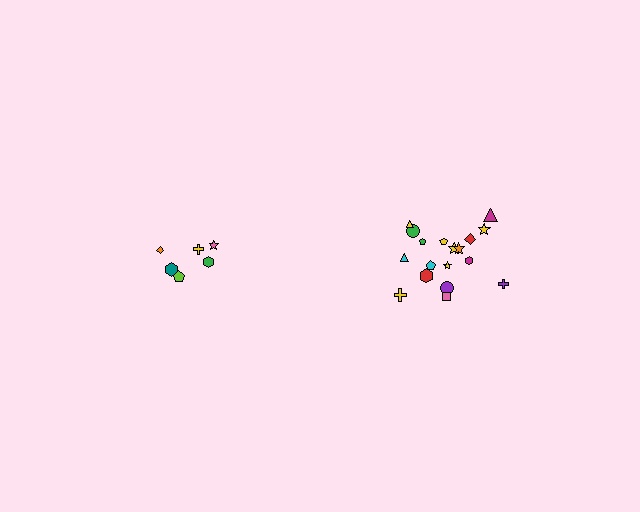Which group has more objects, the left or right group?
The right group.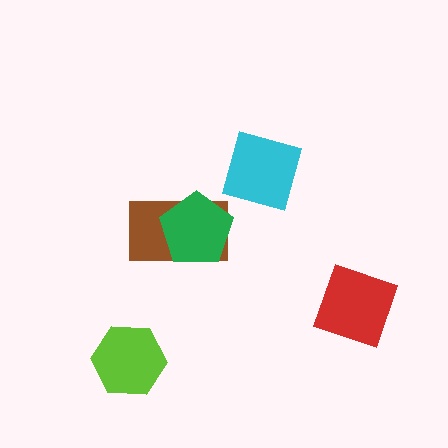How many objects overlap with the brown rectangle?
1 object overlaps with the brown rectangle.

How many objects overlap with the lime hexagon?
0 objects overlap with the lime hexagon.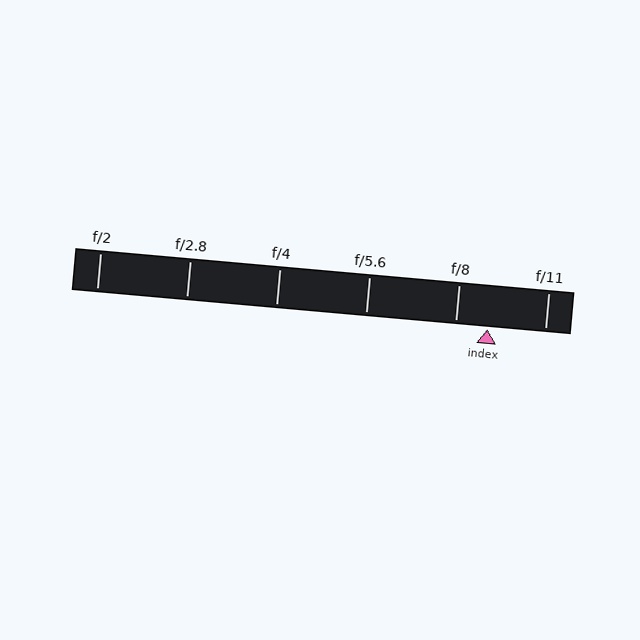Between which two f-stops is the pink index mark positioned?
The index mark is between f/8 and f/11.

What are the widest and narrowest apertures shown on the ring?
The widest aperture shown is f/2 and the narrowest is f/11.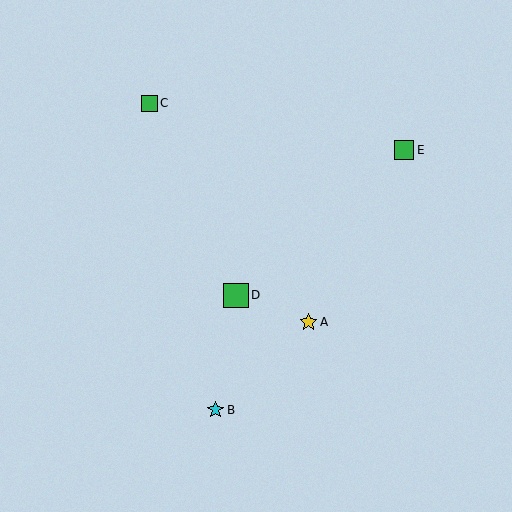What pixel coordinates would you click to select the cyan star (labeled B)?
Click at (215, 410) to select the cyan star B.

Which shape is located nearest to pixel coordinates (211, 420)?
The cyan star (labeled B) at (215, 410) is nearest to that location.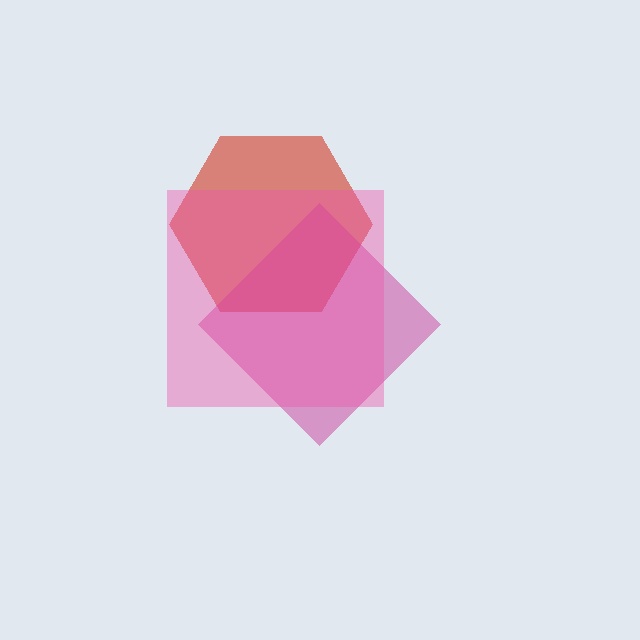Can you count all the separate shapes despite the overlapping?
Yes, there are 3 separate shapes.